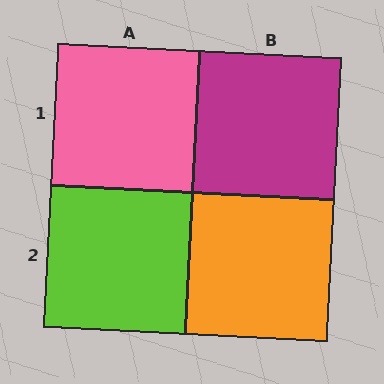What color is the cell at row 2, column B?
Orange.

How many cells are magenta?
1 cell is magenta.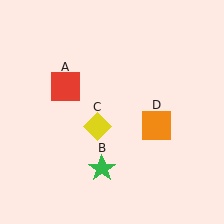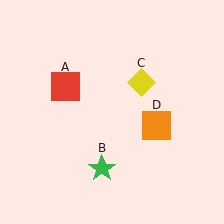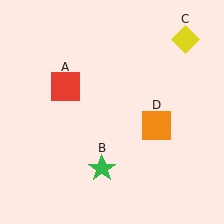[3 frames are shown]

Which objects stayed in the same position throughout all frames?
Red square (object A) and green star (object B) and orange square (object D) remained stationary.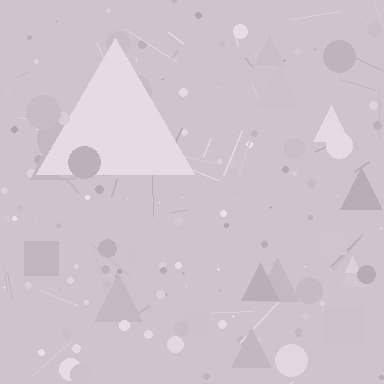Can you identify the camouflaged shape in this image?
The camouflaged shape is a triangle.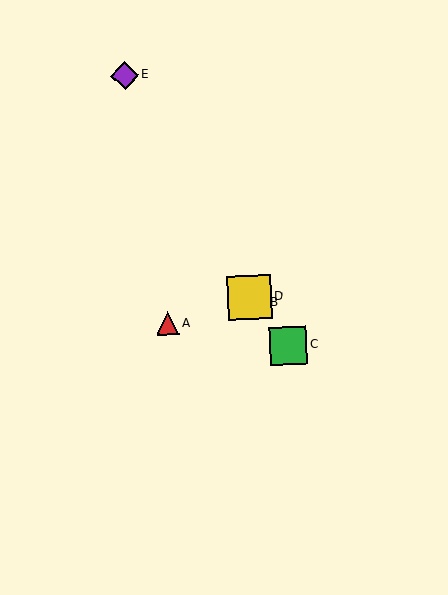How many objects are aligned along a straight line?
3 objects (B, C, D) are aligned along a straight line.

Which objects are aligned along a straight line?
Objects B, C, D are aligned along a straight line.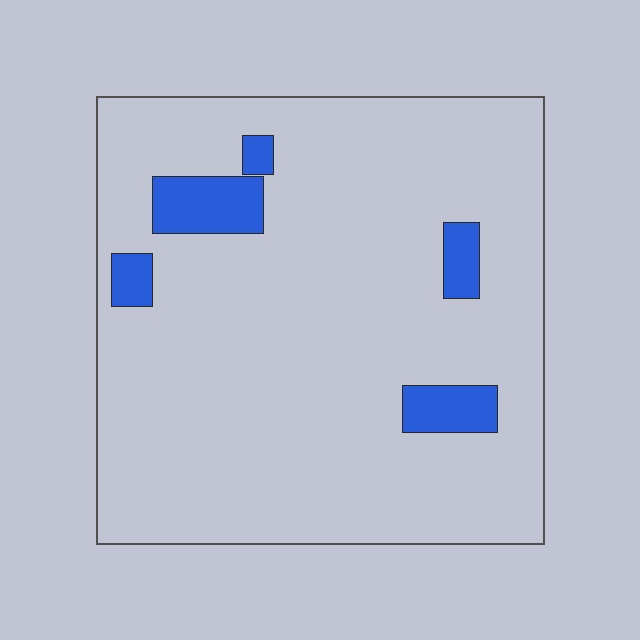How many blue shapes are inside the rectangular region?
5.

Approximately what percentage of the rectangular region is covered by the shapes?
Approximately 10%.